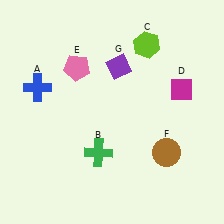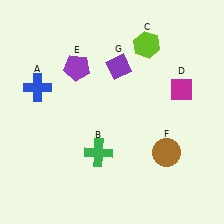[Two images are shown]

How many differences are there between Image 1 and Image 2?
There is 1 difference between the two images.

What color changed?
The pentagon (E) changed from pink in Image 1 to purple in Image 2.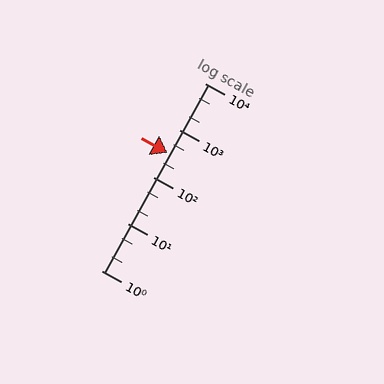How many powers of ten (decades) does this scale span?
The scale spans 4 decades, from 1 to 10000.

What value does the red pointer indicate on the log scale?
The pointer indicates approximately 320.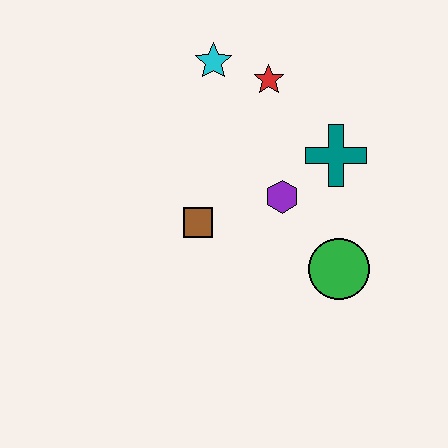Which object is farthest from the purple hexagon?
The cyan star is farthest from the purple hexagon.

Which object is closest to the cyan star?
The red star is closest to the cyan star.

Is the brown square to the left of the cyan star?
Yes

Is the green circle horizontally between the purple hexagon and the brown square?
No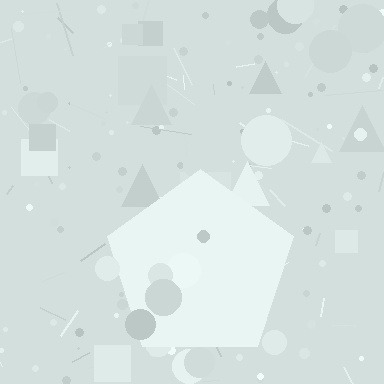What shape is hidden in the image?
A pentagon is hidden in the image.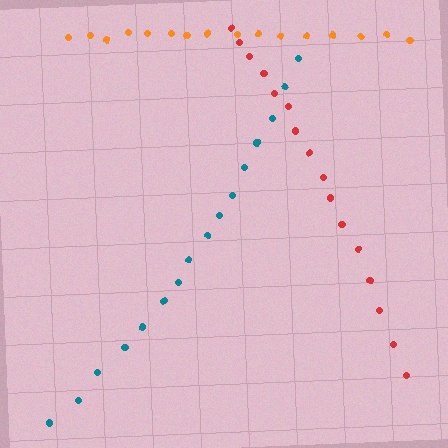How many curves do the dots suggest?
There are 3 distinct paths.